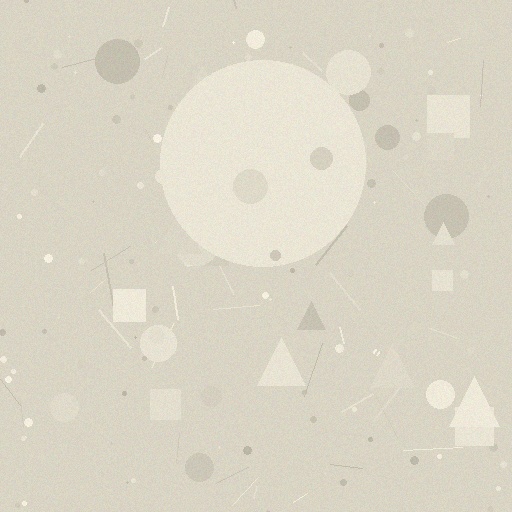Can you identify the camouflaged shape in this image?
The camouflaged shape is a circle.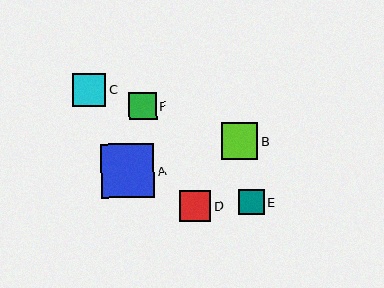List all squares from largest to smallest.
From largest to smallest: A, B, C, D, F, E.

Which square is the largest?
Square A is the largest with a size of approximately 53 pixels.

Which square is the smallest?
Square E is the smallest with a size of approximately 26 pixels.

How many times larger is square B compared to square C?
Square B is approximately 1.1 times the size of square C.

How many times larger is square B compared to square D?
Square B is approximately 1.2 times the size of square D.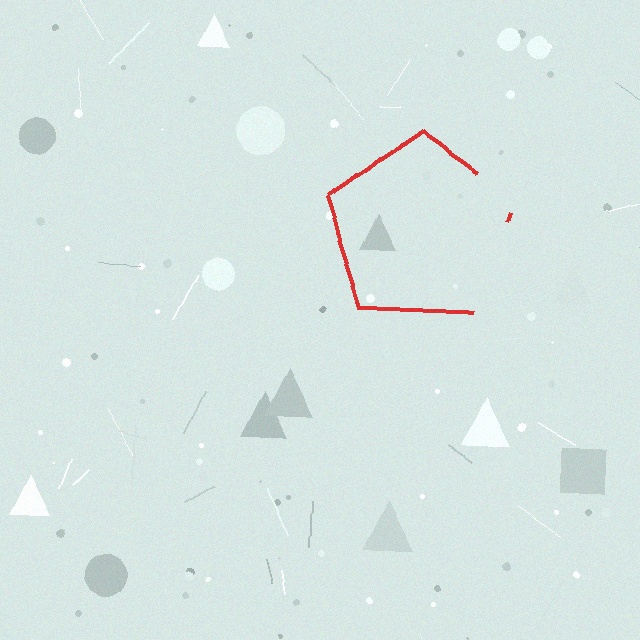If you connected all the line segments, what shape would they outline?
They would outline a pentagon.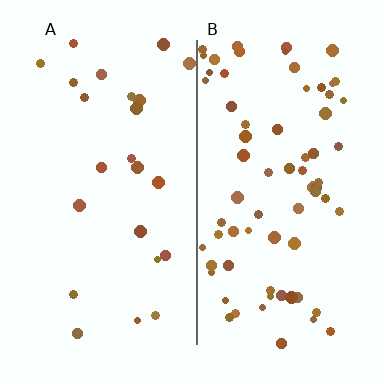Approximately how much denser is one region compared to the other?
Approximately 3.0× — region B over region A.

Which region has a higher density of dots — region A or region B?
B (the right).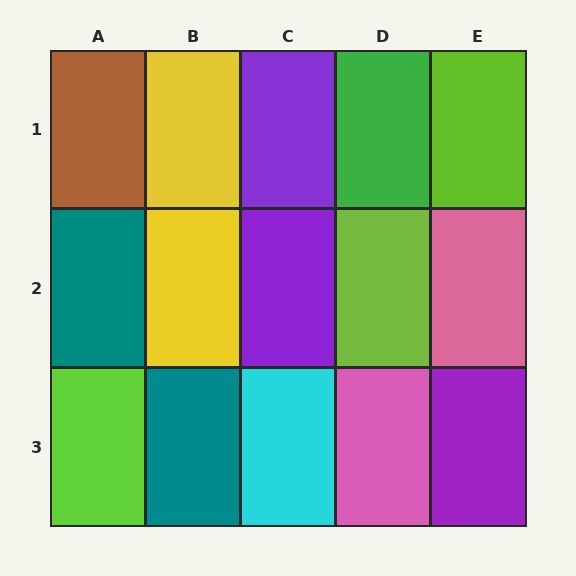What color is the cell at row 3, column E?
Purple.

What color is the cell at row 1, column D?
Green.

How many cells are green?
1 cell is green.